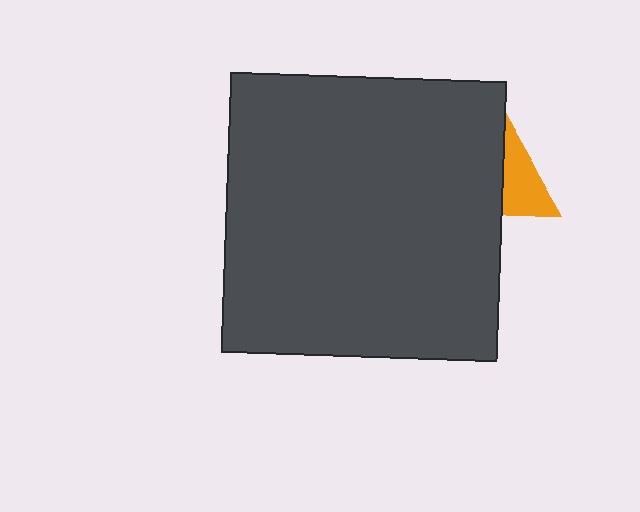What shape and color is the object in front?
The object in front is a dark gray rectangle.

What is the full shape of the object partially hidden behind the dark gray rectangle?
The partially hidden object is an orange triangle.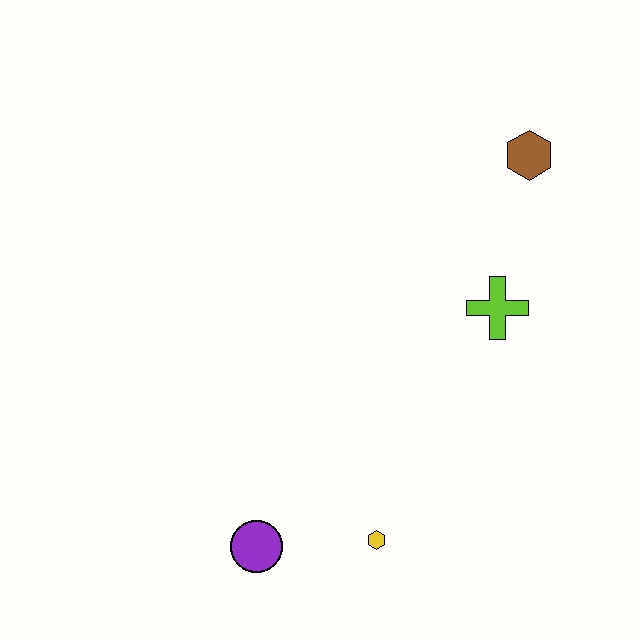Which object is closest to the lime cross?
The brown hexagon is closest to the lime cross.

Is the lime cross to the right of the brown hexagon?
No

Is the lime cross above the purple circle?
Yes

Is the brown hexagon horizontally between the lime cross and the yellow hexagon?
No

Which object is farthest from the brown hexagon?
The purple circle is farthest from the brown hexagon.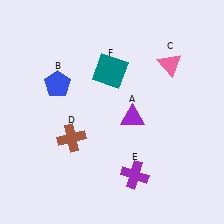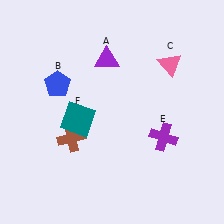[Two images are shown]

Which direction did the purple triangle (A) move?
The purple triangle (A) moved up.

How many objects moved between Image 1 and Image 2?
3 objects moved between the two images.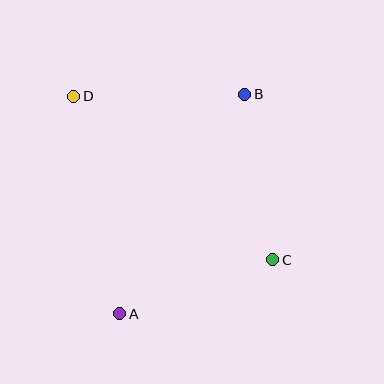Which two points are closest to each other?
Points A and C are closest to each other.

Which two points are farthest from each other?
Points C and D are farthest from each other.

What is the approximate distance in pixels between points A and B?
The distance between A and B is approximately 252 pixels.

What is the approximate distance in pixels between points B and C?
The distance between B and C is approximately 168 pixels.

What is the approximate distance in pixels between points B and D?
The distance between B and D is approximately 171 pixels.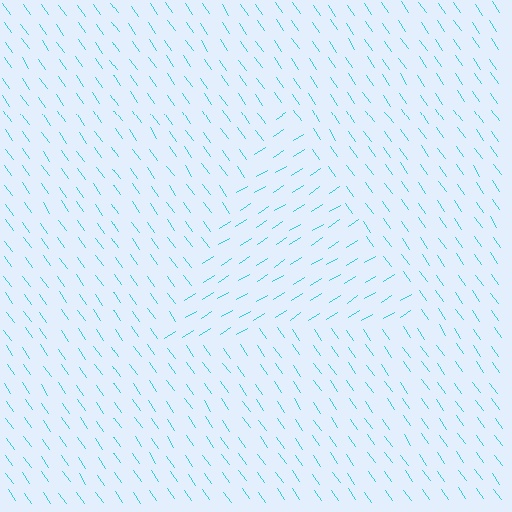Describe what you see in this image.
The image is filled with small cyan line segments. A triangle region in the image has lines oriented differently from the surrounding lines, creating a visible texture boundary.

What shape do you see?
I see a triangle.